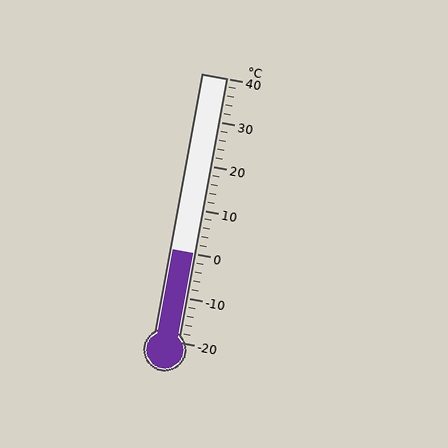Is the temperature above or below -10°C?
The temperature is above -10°C.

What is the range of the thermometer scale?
The thermometer scale ranges from -20°C to 40°C.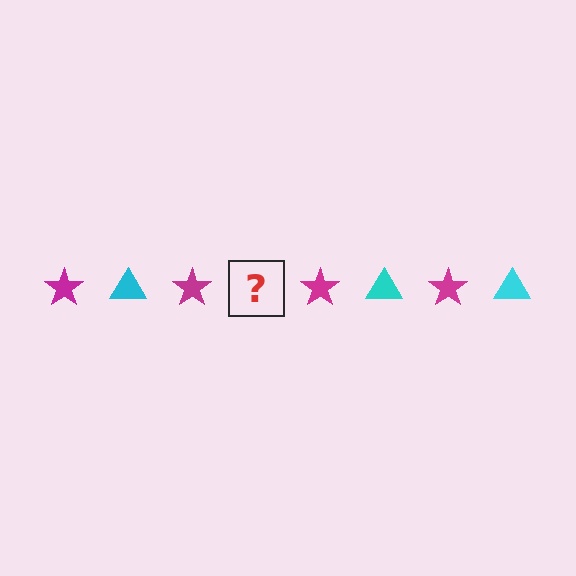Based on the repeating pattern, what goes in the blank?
The blank should be a cyan triangle.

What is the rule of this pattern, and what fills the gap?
The rule is that the pattern alternates between magenta star and cyan triangle. The gap should be filled with a cyan triangle.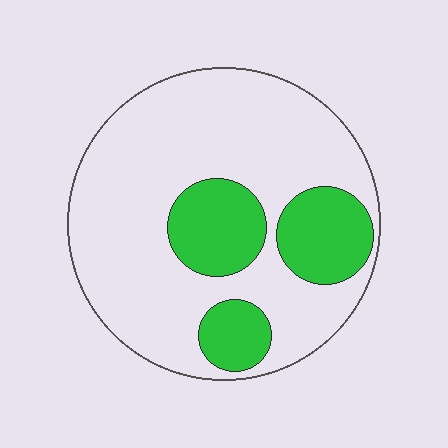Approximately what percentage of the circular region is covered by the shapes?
Approximately 25%.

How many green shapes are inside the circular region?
3.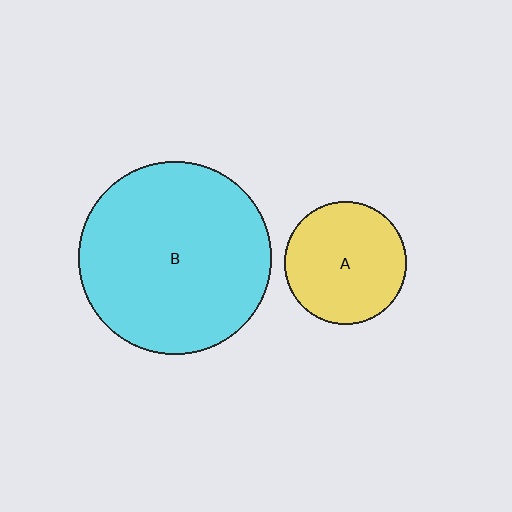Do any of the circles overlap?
No, none of the circles overlap.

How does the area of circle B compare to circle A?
Approximately 2.5 times.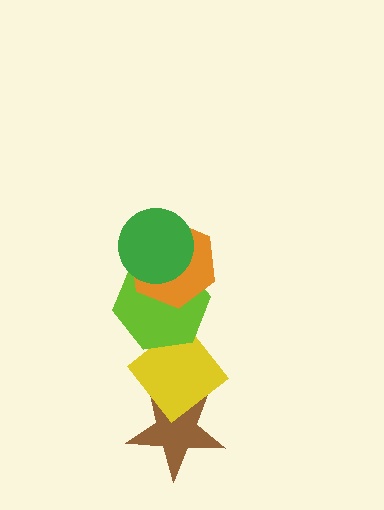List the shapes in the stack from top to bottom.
From top to bottom: the green circle, the orange hexagon, the lime hexagon, the yellow diamond, the brown star.